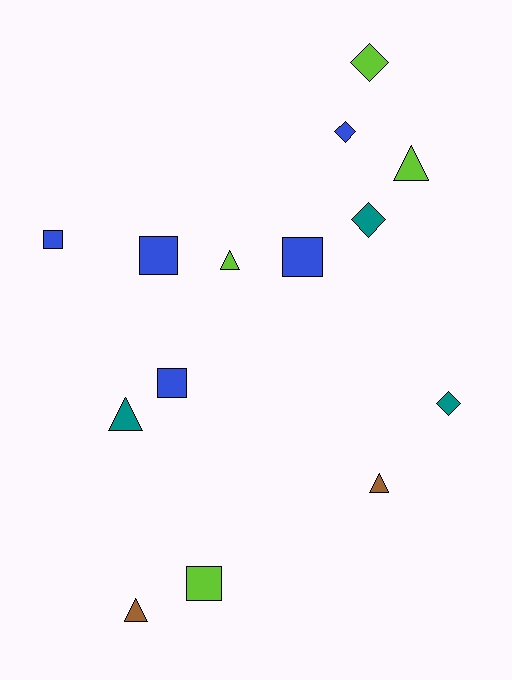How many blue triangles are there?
There are no blue triangles.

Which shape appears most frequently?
Triangle, with 5 objects.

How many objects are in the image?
There are 14 objects.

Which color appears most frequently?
Blue, with 5 objects.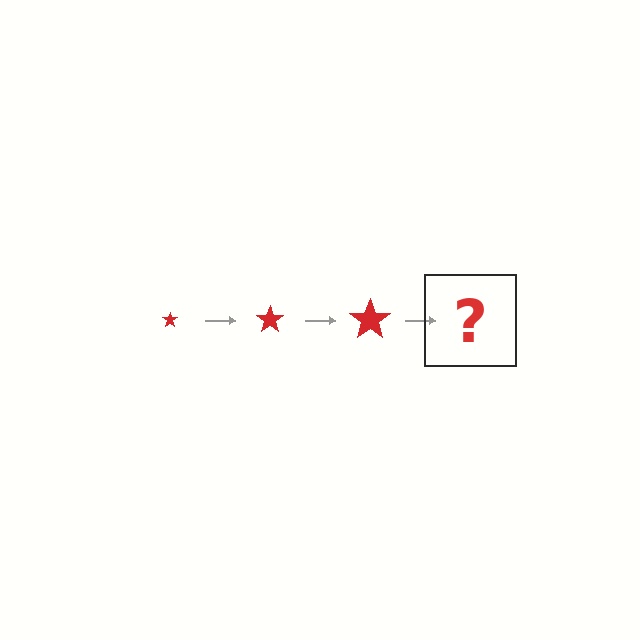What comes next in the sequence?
The next element should be a red star, larger than the previous one.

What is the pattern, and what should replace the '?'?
The pattern is that the star gets progressively larger each step. The '?' should be a red star, larger than the previous one.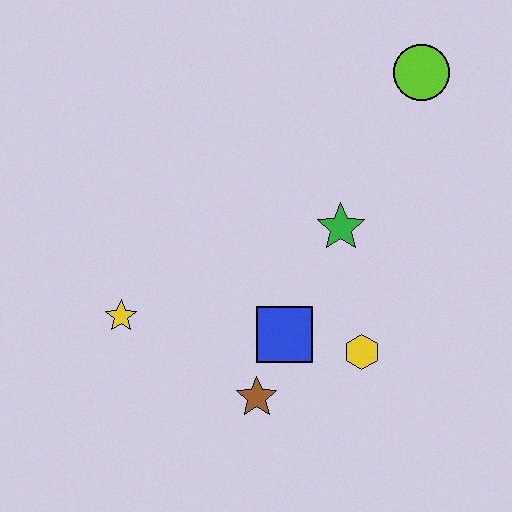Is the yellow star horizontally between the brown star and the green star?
No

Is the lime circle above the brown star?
Yes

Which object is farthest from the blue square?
The lime circle is farthest from the blue square.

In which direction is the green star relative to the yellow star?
The green star is to the right of the yellow star.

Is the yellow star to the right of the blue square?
No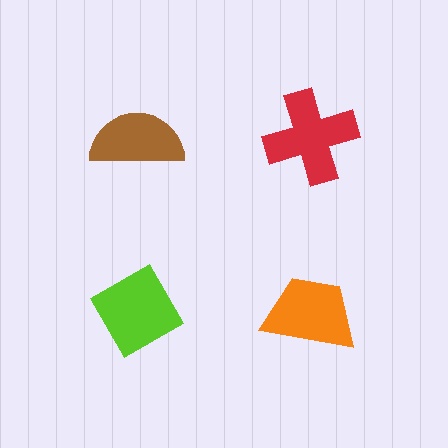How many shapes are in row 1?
2 shapes.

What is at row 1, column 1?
A brown semicircle.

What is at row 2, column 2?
An orange trapezoid.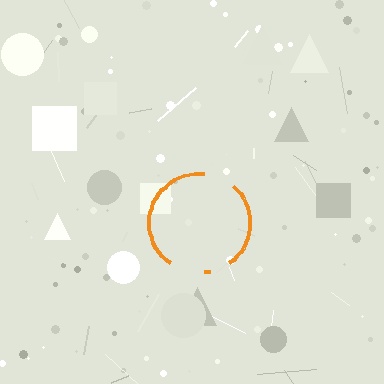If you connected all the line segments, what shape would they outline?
They would outline a circle.